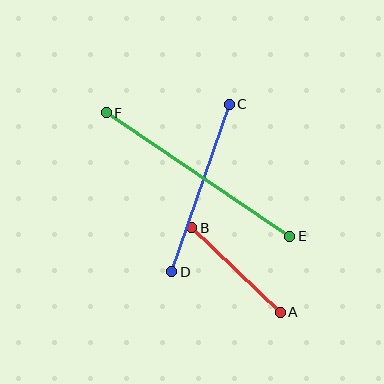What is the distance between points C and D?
The distance is approximately 177 pixels.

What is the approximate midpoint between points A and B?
The midpoint is at approximately (236, 270) pixels.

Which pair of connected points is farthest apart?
Points E and F are farthest apart.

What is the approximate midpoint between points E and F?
The midpoint is at approximately (198, 175) pixels.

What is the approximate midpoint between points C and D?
The midpoint is at approximately (200, 188) pixels.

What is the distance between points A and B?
The distance is approximately 122 pixels.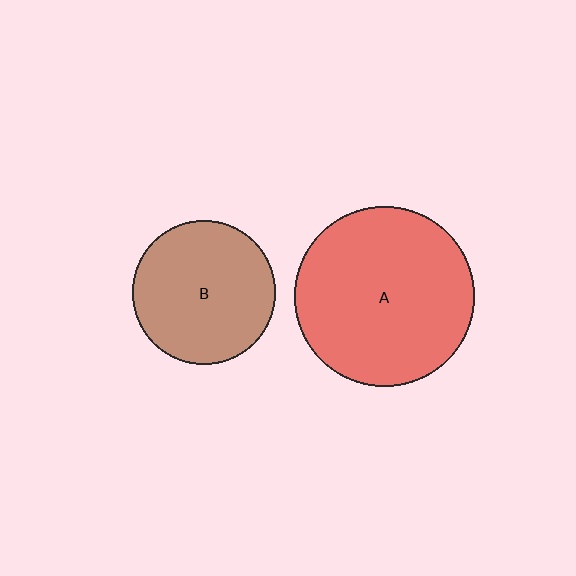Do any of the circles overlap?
No, none of the circles overlap.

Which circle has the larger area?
Circle A (red).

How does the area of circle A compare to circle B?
Approximately 1.6 times.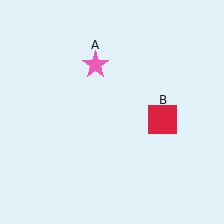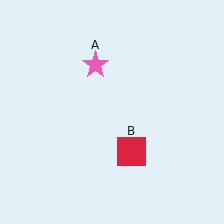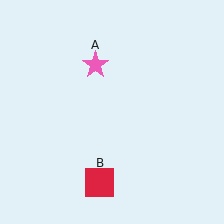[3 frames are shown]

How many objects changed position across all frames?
1 object changed position: red square (object B).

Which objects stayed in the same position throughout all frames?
Pink star (object A) remained stationary.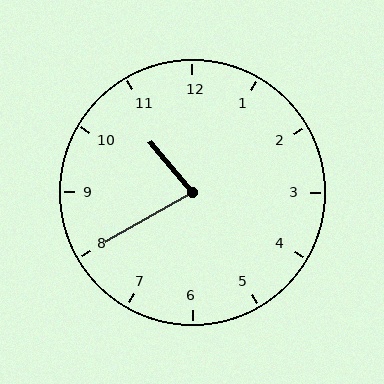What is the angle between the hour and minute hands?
Approximately 80 degrees.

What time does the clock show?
10:40.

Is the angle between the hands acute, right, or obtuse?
It is acute.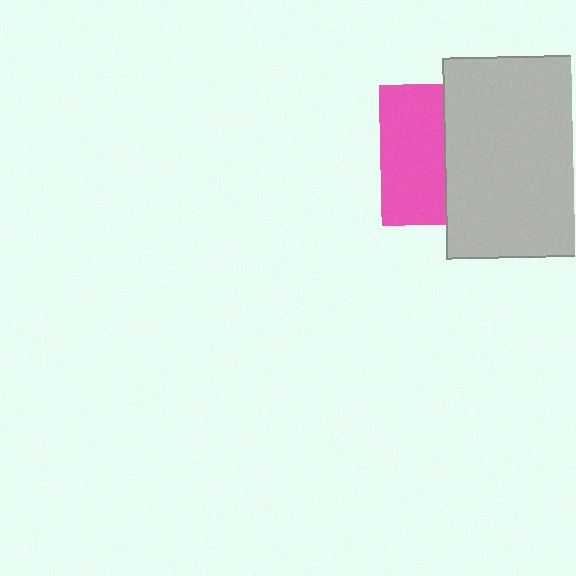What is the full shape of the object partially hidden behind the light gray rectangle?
The partially hidden object is a pink square.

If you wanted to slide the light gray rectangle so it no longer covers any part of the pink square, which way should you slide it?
Slide it right — that is the most direct way to separate the two shapes.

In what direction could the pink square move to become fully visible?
The pink square could move left. That would shift it out from behind the light gray rectangle entirely.